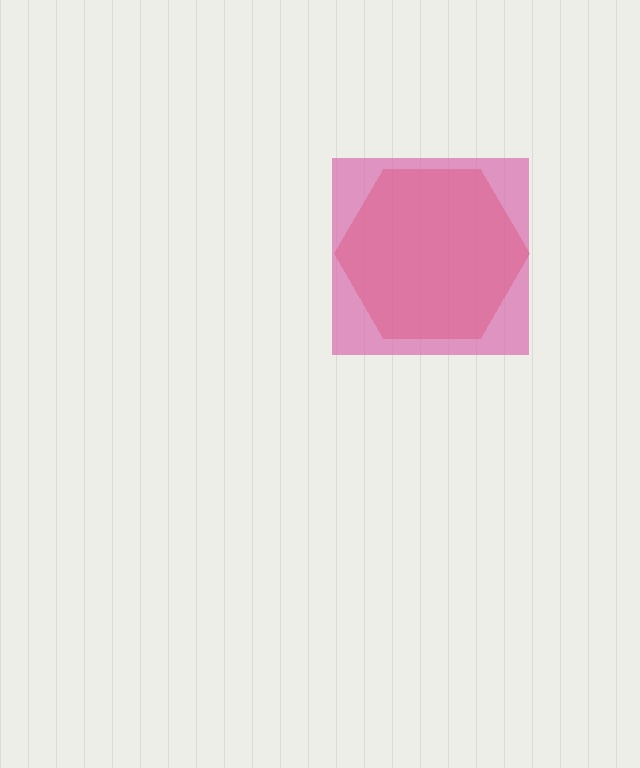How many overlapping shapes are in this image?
There are 2 overlapping shapes in the image.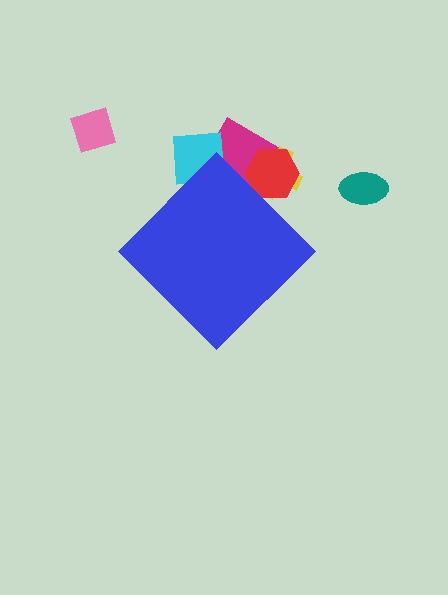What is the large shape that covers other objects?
A blue diamond.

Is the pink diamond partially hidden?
No, the pink diamond is fully visible.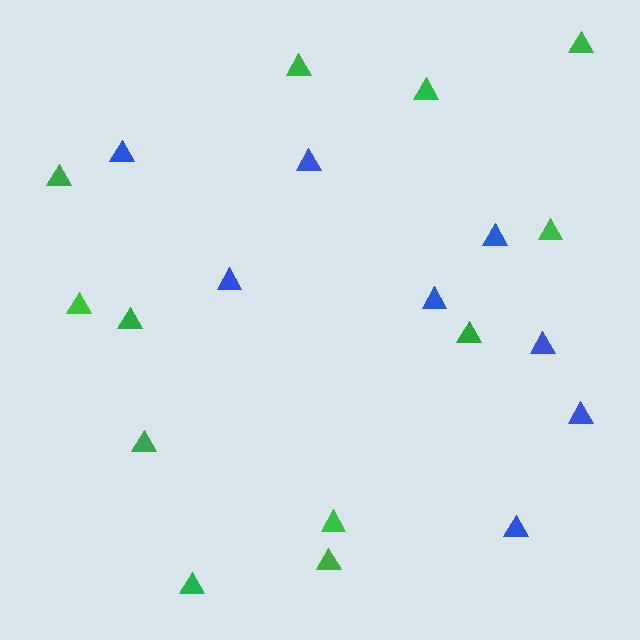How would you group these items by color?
There are 2 groups: one group of blue triangles (8) and one group of green triangles (12).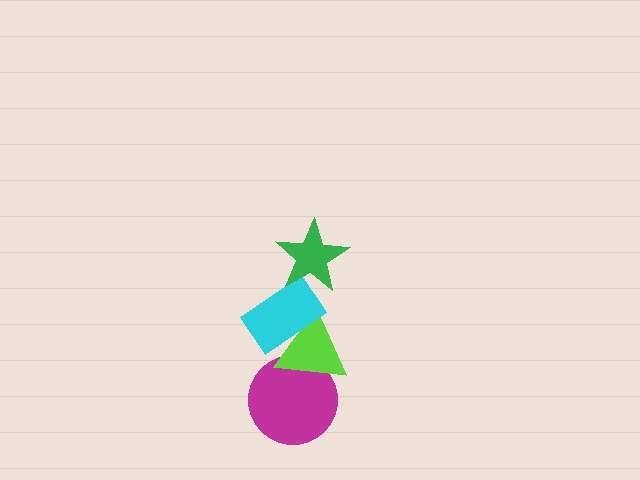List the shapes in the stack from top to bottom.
From top to bottom: the green star, the cyan rectangle, the lime triangle, the magenta circle.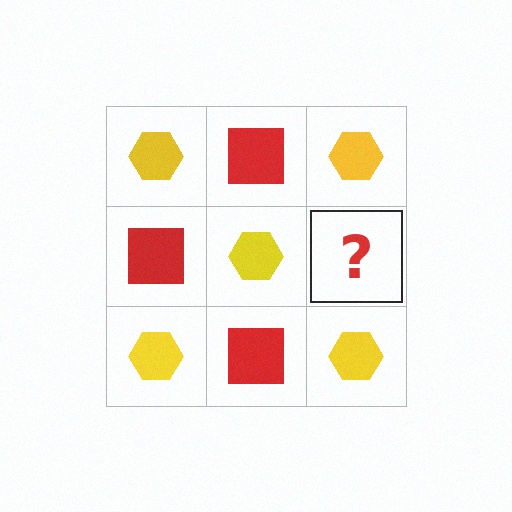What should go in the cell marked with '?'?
The missing cell should contain a red square.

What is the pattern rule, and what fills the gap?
The rule is that it alternates yellow hexagon and red square in a checkerboard pattern. The gap should be filled with a red square.